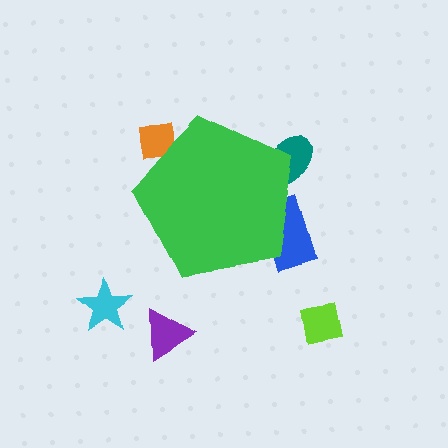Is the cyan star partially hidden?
No, the cyan star is fully visible.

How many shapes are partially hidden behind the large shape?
3 shapes are partially hidden.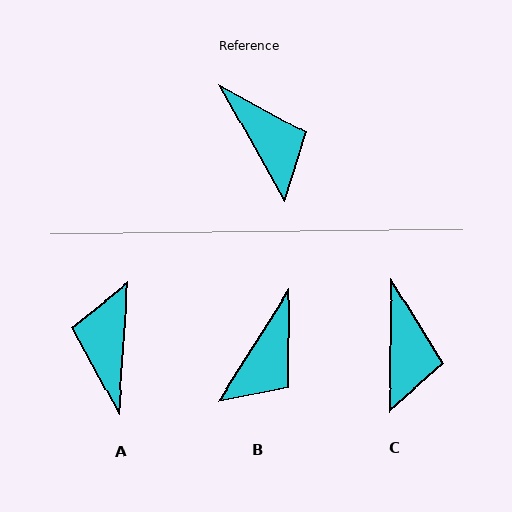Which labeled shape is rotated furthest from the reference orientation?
A, about 147 degrees away.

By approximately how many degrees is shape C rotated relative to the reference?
Approximately 30 degrees clockwise.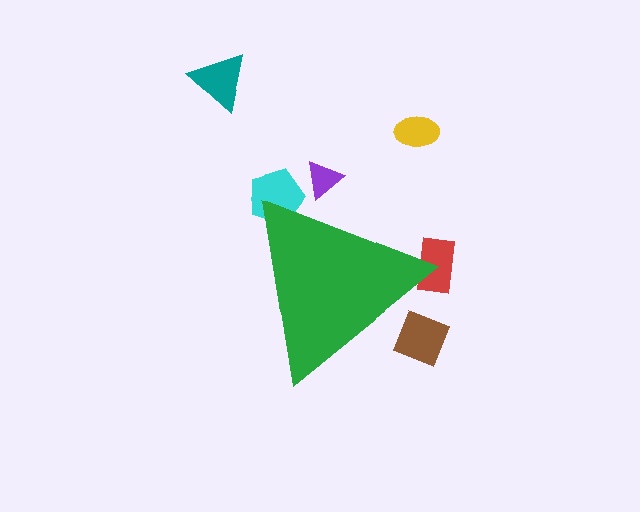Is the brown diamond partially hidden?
Yes, the brown diamond is partially hidden behind the green triangle.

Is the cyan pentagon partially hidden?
Yes, the cyan pentagon is partially hidden behind the green triangle.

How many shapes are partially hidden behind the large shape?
4 shapes are partially hidden.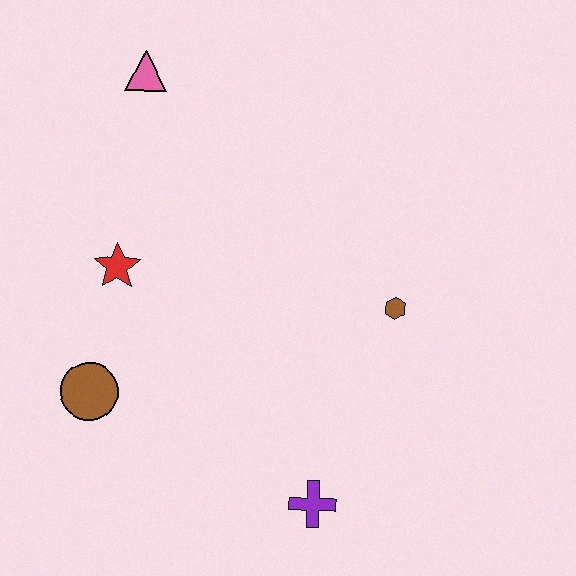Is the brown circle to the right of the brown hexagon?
No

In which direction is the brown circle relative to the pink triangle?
The brown circle is below the pink triangle.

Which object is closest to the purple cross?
The brown hexagon is closest to the purple cross.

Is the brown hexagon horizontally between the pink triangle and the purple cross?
No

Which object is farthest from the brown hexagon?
The pink triangle is farthest from the brown hexagon.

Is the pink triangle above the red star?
Yes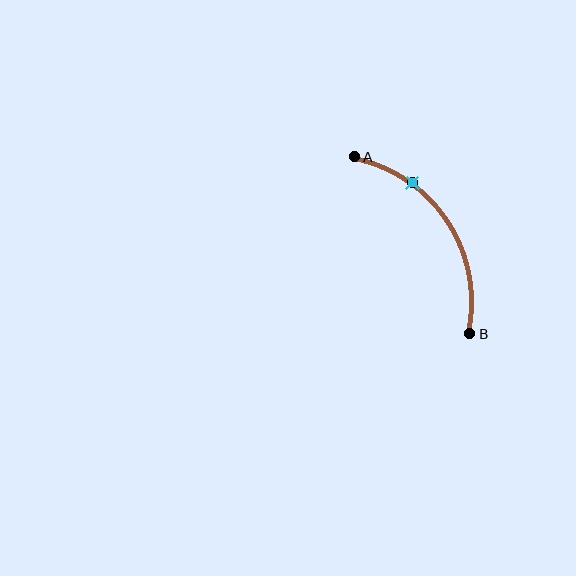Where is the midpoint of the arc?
The arc midpoint is the point on the curve farthest from the straight line joining A and B. It sits to the right of that line.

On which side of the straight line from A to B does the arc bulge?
The arc bulges to the right of the straight line connecting A and B.